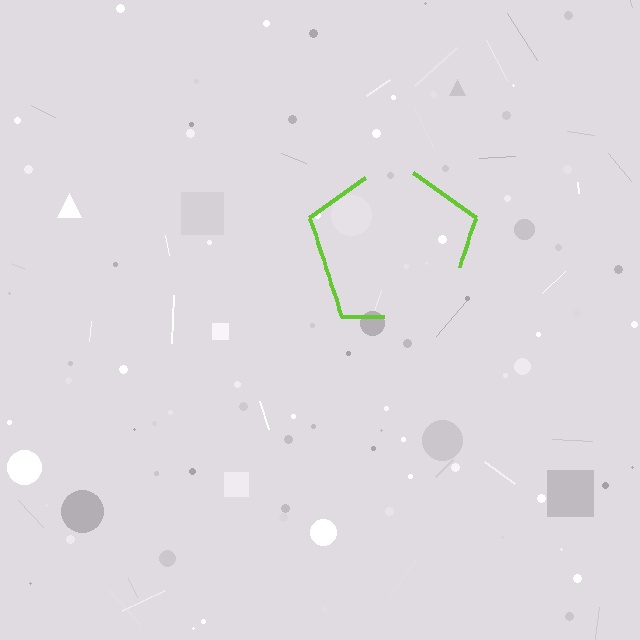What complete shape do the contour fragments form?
The contour fragments form a pentagon.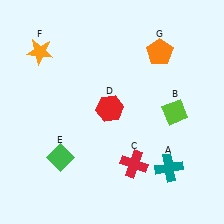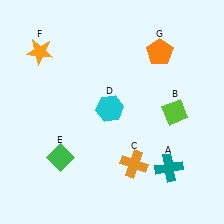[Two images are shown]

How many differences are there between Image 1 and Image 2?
There are 2 differences between the two images.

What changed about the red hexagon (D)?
In Image 1, D is red. In Image 2, it changed to cyan.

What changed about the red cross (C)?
In Image 1, C is red. In Image 2, it changed to orange.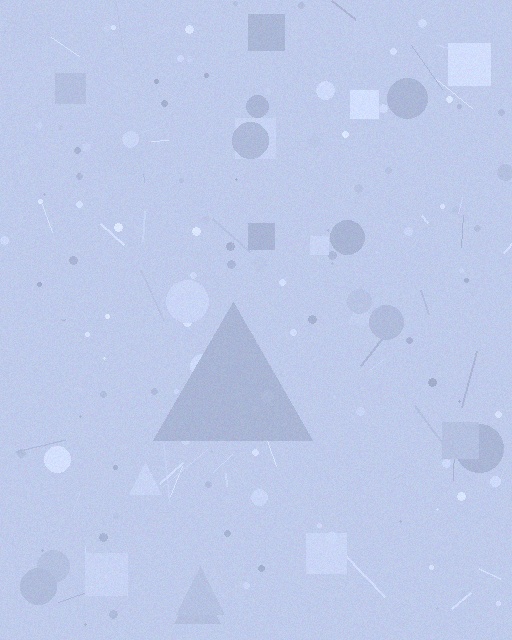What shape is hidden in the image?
A triangle is hidden in the image.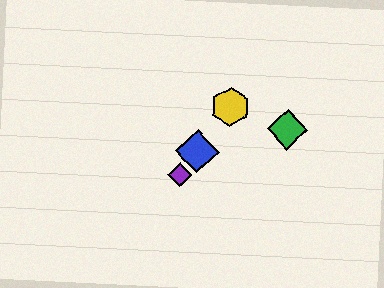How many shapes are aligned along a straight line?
4 shapes (the red diamond, the blue diamond, the yellow hexagon, the purple diamond) are aligned along a straight line.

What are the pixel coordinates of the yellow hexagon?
The yellow hexagon is at (230, 107).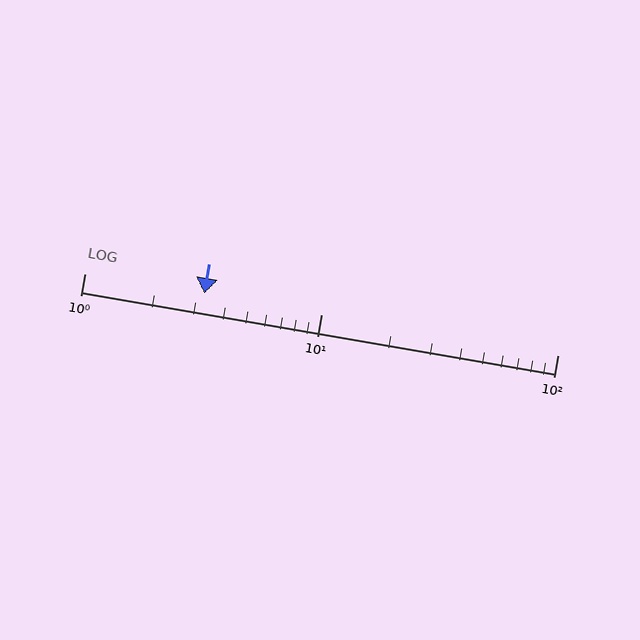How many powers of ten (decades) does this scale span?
The scale spans 2 decades, from 1 to 100.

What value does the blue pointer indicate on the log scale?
The pointer indicates approximately 3.2.